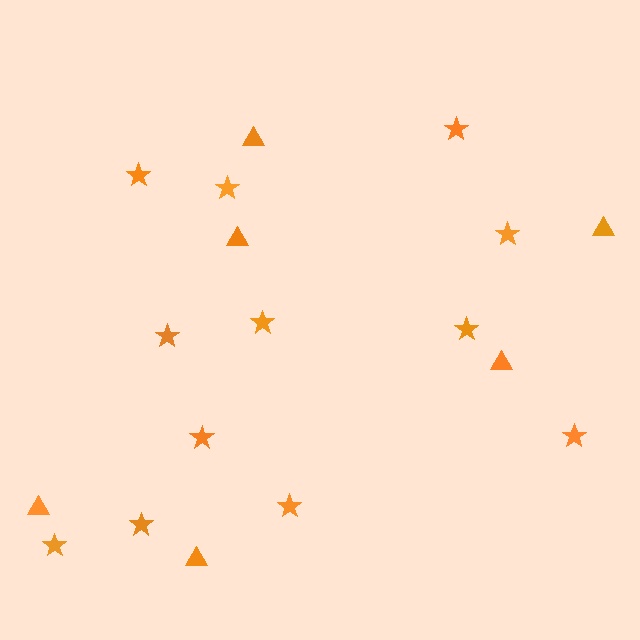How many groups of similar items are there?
There are 2 groups: one group of triangles (6) and one group of stars (12).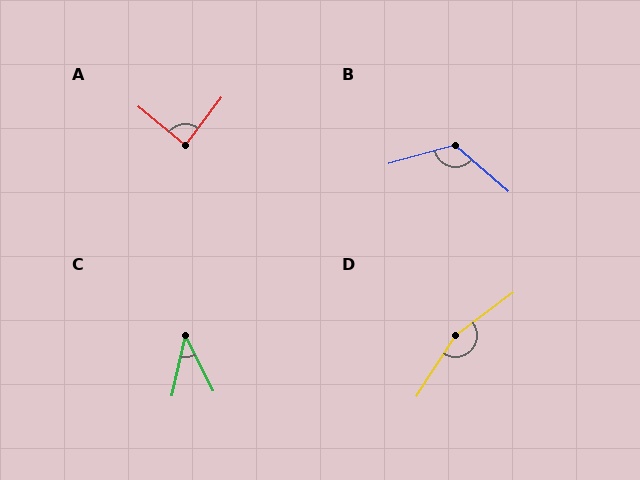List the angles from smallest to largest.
C (38°), A (88°), B (123°), D (159°).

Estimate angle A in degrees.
Approximately 88 degrees.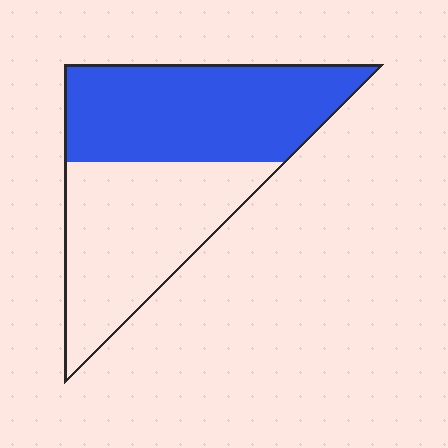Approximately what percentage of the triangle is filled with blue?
Approximately 50%.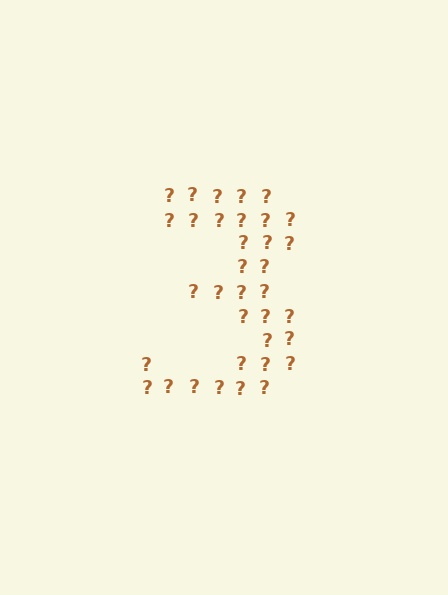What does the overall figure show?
The overall figure shows the digit 3.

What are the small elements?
The small elements are question marks.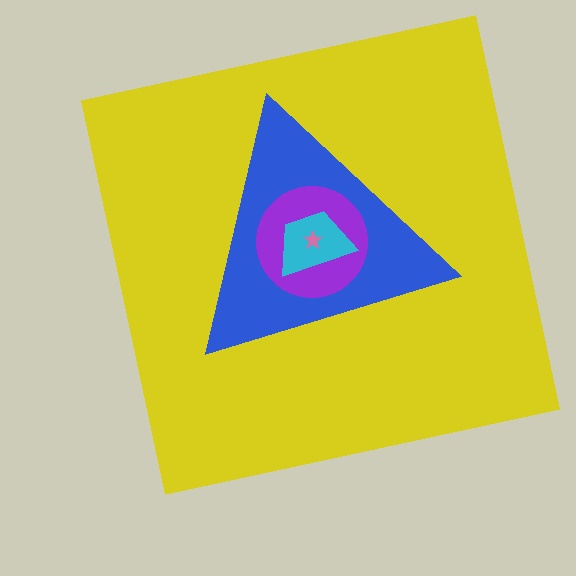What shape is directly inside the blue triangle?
The purple circle.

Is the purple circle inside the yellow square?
Yes.